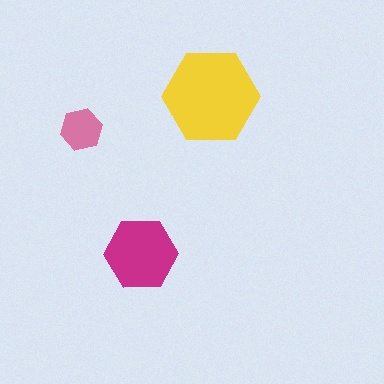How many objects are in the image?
There are 3 objects in the image.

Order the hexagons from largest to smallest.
the yellow one, the magenta one, the pink one.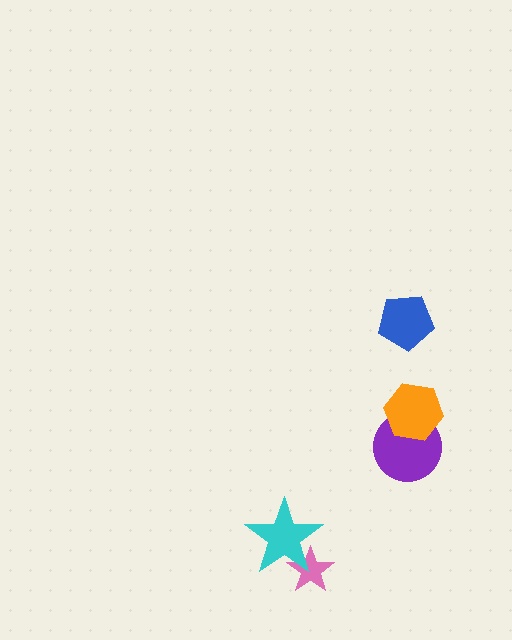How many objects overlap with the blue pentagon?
0 objects overlap with the blue pentagon.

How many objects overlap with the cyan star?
1 object overlaps with the cyan star.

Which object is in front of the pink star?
The cyan star is in front of the pink star.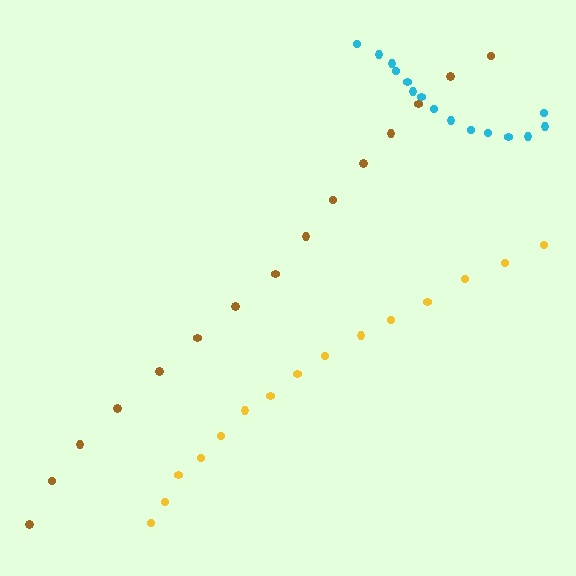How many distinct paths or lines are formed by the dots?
There are 3 distinct paths.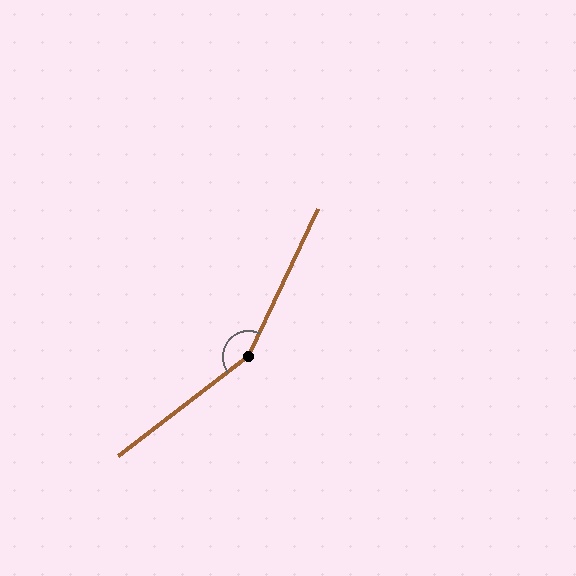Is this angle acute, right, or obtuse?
It is obtuse.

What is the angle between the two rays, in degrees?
Approximately 153 degrees.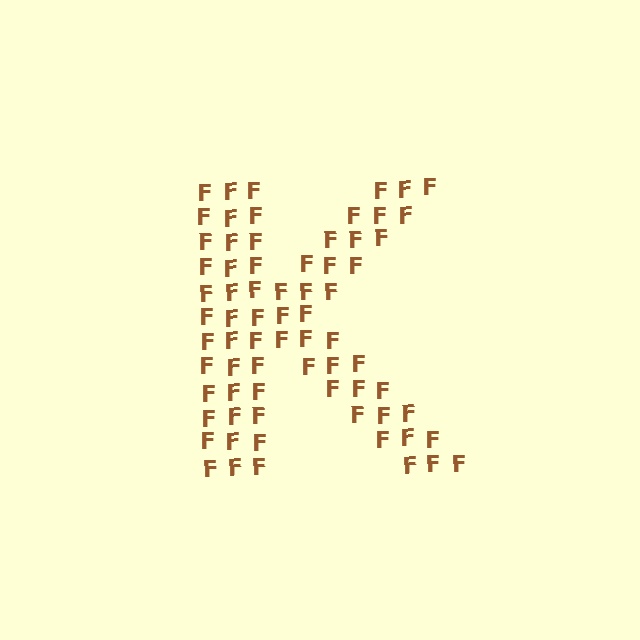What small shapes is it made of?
It is made of small letter F's.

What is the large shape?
The large shape is the letter K.